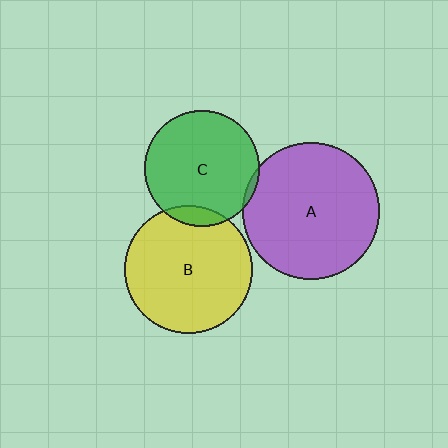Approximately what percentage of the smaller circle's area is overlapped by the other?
Approximately 5%.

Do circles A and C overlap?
Yes.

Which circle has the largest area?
Circle A (purple).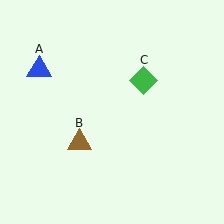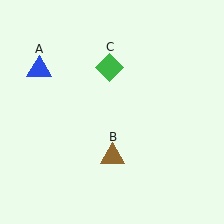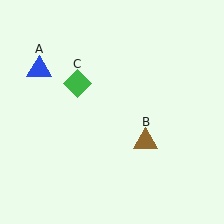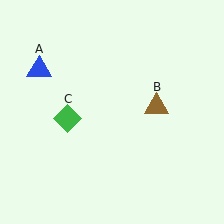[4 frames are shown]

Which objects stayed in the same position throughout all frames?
Blue triangle (object A) remained stationary.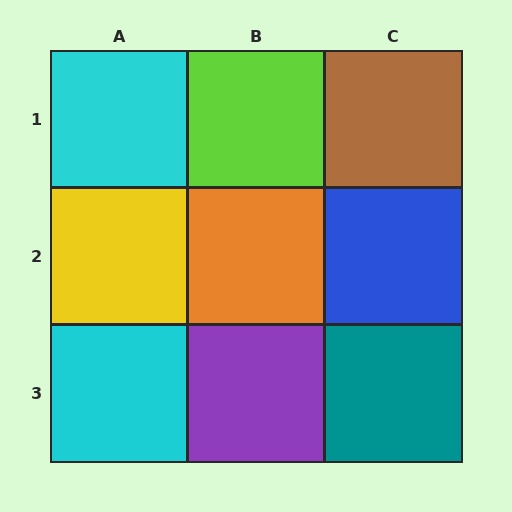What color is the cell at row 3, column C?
Teal.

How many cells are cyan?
2 cells are cyan.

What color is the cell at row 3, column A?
Cyan.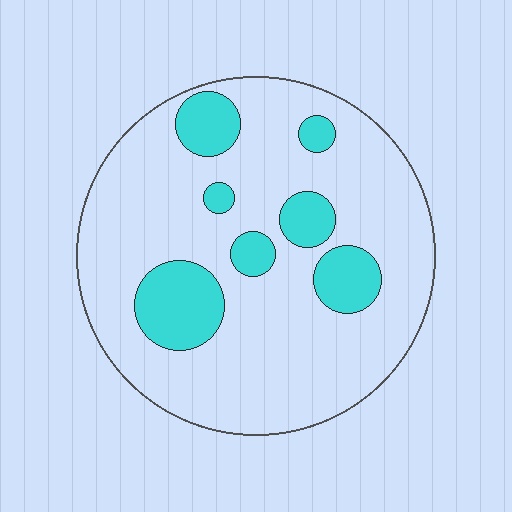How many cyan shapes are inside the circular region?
7.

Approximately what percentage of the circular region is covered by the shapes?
Approximately 20%.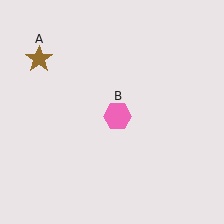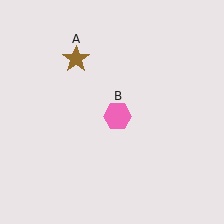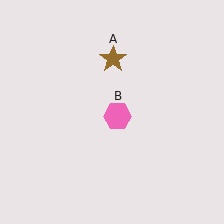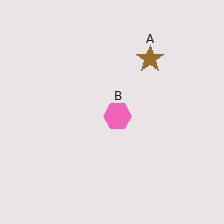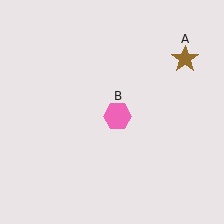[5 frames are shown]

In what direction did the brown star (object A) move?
The brown star (object A) moved right.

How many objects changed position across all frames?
1 object changed position: brown star (object A).